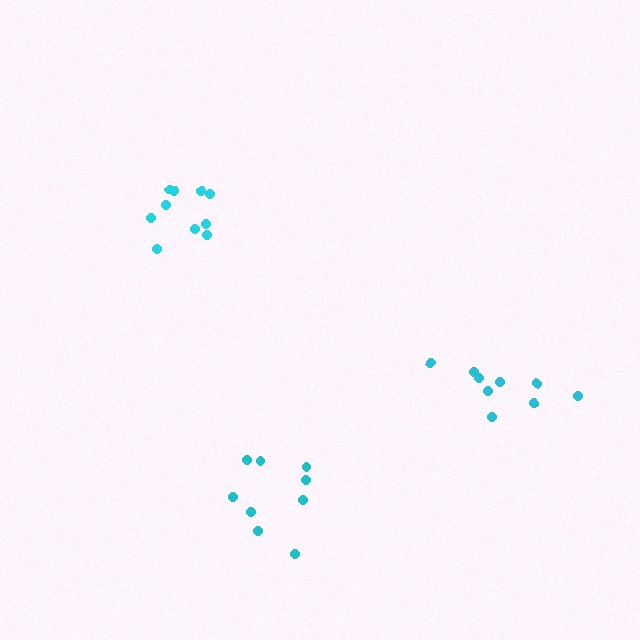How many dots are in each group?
Group 1: 9 dots, Group 2: 10 dots, Group 3: 9 dots (28 total).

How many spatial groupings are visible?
There are 3 spatial groupings.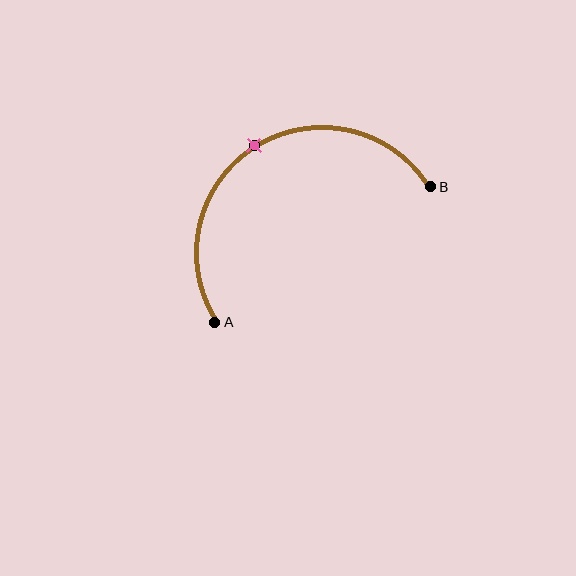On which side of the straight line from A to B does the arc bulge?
The arc bulges above the straight line connecting A and B.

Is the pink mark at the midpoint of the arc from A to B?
Yes. The pink mark lies on the arc at equal arc-length from both A and B — it is the arc midpoint.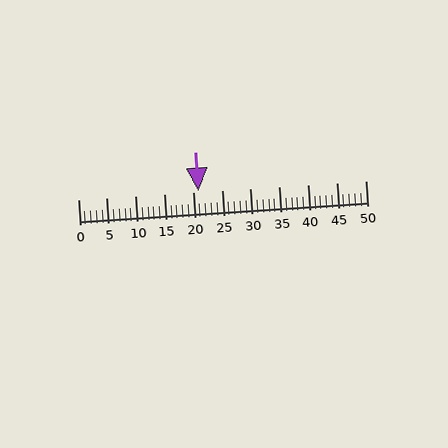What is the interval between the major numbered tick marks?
The major tick marks are spaced 5 units apart.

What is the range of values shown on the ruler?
The ruler shows values from 0 to 50.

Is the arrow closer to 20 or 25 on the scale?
The arrow is closer to 20.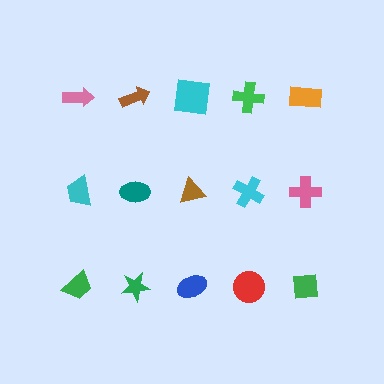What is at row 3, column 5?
A green square.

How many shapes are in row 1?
5 shapes.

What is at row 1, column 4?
A green cross.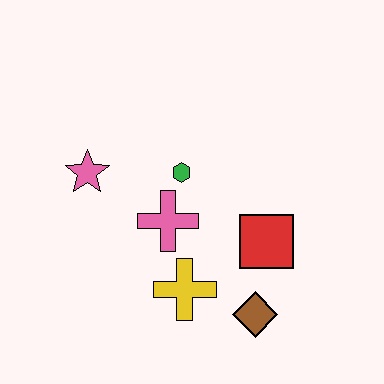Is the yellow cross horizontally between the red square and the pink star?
Yes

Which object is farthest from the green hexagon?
The brown diamond is farthest from the green hexagon.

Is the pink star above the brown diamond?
Yes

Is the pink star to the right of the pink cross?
No